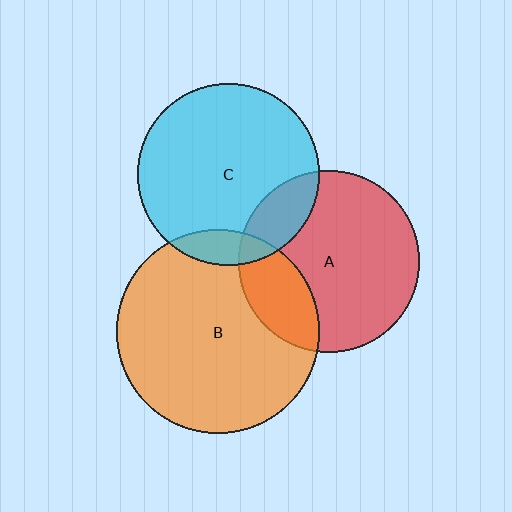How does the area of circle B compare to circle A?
Approximately 1.3 times.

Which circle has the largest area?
Circle B (orange).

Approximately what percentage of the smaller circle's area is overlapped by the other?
Approximately 25%.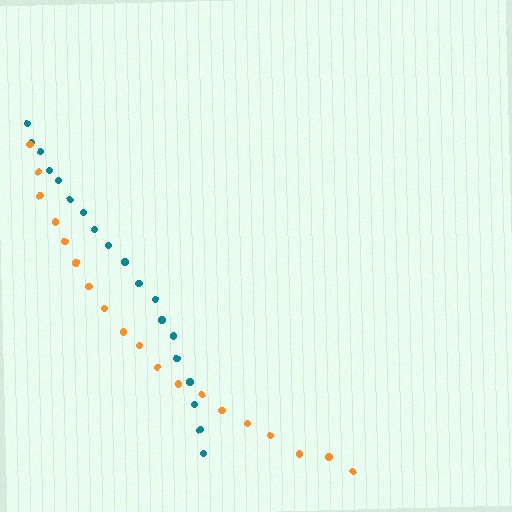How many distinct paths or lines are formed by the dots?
There are 2 distinct paths.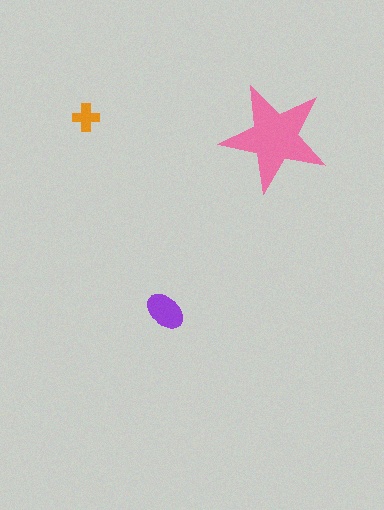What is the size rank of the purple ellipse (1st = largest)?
2nd.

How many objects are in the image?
There are 3 objects in the image.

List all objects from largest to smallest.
The pink star, the purple ellipse, the orange cross.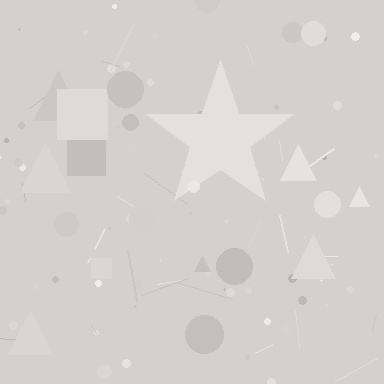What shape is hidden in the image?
A star is hidden in the image.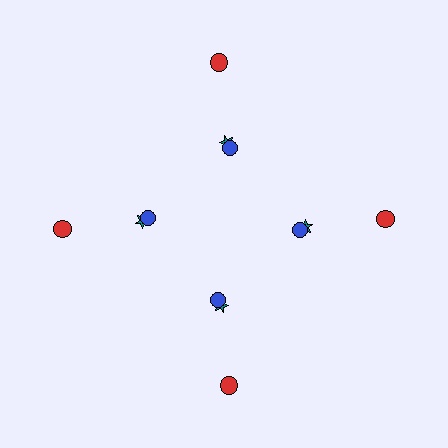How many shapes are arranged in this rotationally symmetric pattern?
There are 12 shapes, arranged in 4 groups of 3.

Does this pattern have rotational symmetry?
Yes, this pattern has 4-fold rotational symmetry. It looks the same after rotating 90 degrees around the center.